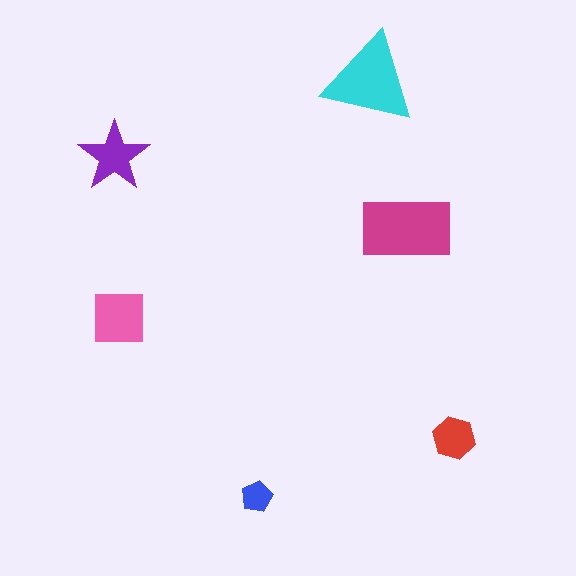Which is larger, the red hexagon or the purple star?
The purple star.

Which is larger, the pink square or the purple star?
The pink square.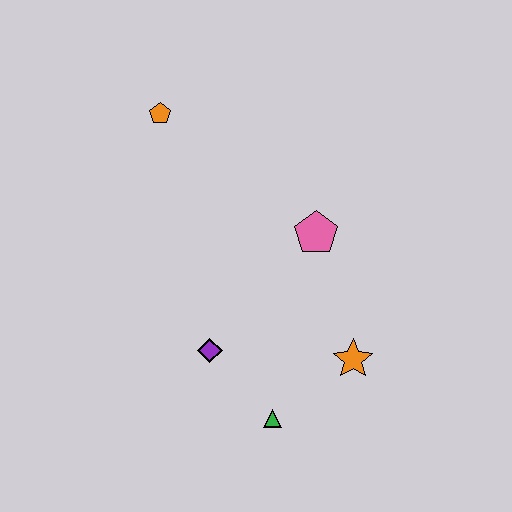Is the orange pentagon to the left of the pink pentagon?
Yes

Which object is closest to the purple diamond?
The green triangle is closest to the purple diamond.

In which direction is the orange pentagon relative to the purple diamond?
The orange pentagon is above the purple diamond.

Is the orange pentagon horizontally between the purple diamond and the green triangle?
No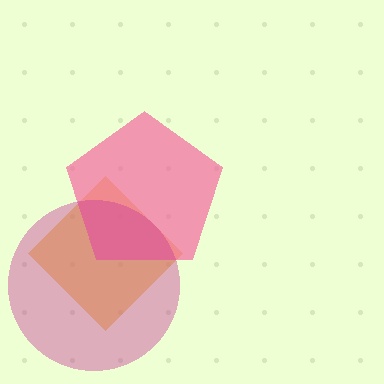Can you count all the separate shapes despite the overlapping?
Yes, there are 3 separate shapes.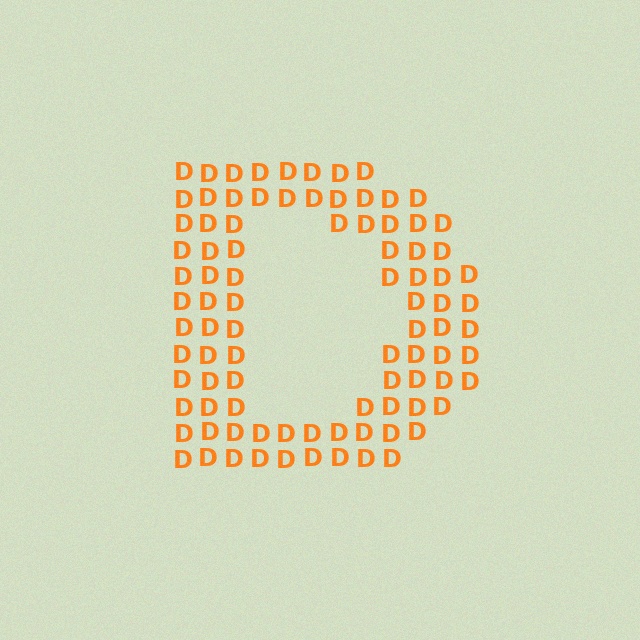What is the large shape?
The large shape is the letter D.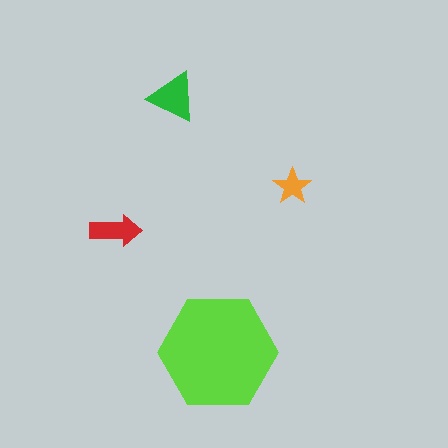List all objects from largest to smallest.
The lime hexagon, the green triangle, the red arrow, the orange star.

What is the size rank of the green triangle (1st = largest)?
2nd.